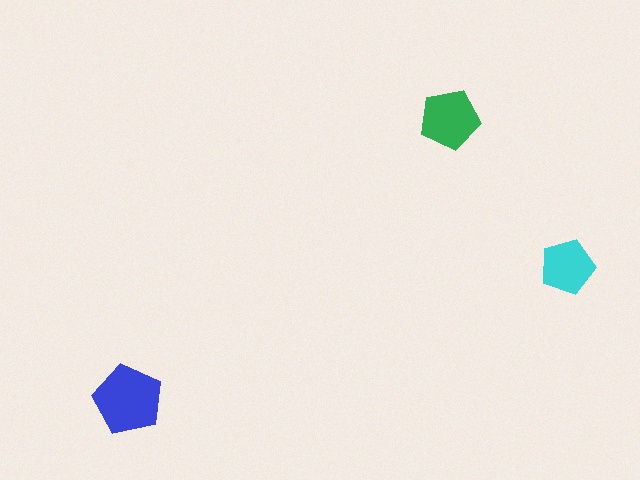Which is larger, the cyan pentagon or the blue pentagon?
The blue one.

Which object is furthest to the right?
The cyan pentagon is rightmost.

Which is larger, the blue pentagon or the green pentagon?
The blue one.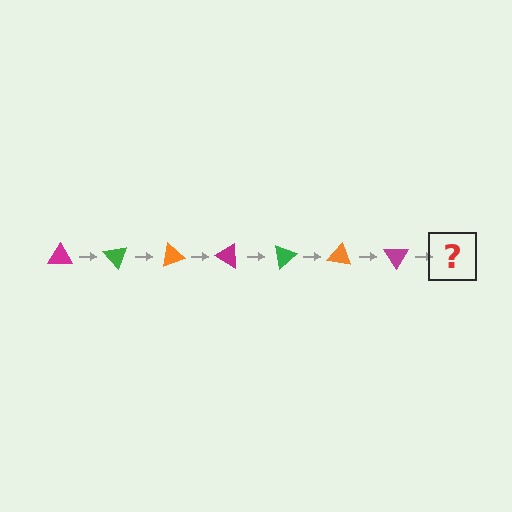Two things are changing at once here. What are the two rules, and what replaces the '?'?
The two rules are that it rotates 50 degrees each step and the color cycles through magenta, green, and orange. The '?' should be a green triangle, rotated 350 degrees from the start.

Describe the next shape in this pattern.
It should be a green triangle, rotated 350 degrees from the start.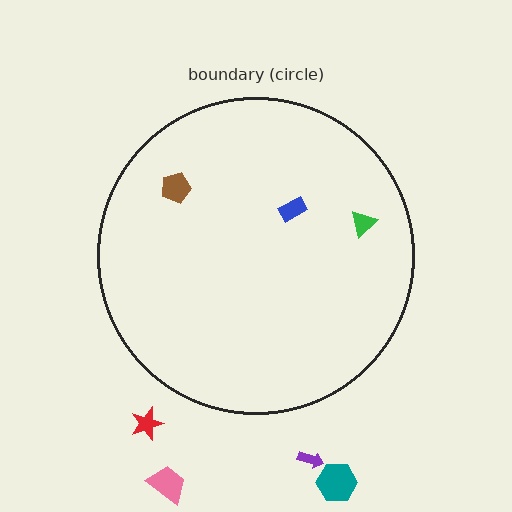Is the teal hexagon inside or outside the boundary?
Outside.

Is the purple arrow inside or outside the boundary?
Outside.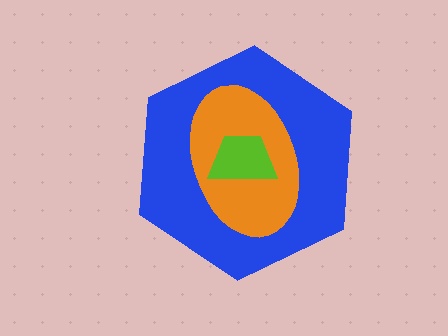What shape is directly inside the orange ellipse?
The lime trapezoid.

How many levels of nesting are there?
3.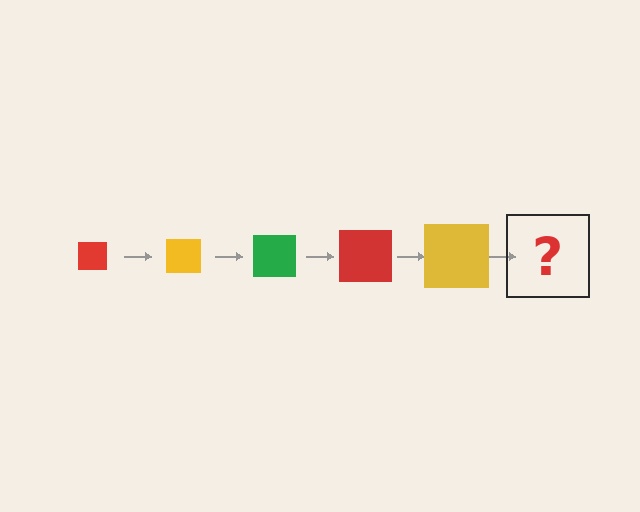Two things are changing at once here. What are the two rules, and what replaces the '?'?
The two rules are that the square grows larger each step and the color cycles through red, yellow, and green. The '?' should be a green square, larger than the previous one.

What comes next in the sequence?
The next element should be a green square, larger than the previous one.